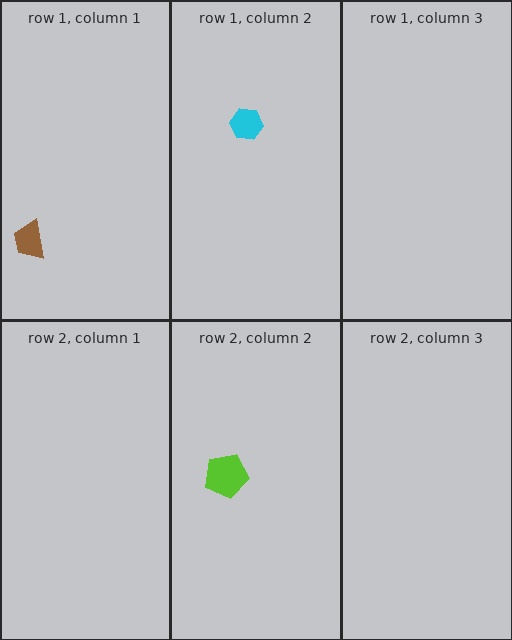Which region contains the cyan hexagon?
The row 1, column 2 region.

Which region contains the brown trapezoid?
The row 1, column 1 region.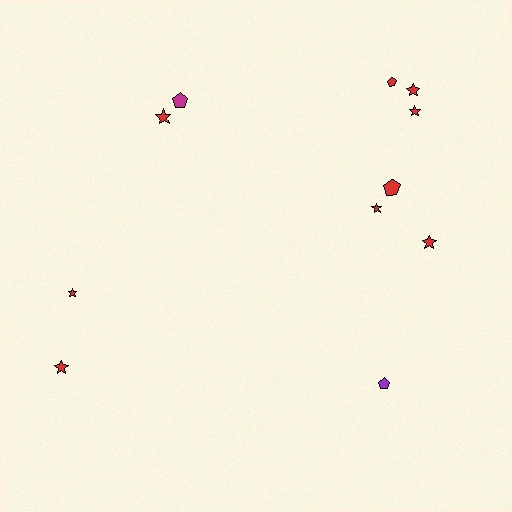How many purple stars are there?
There are no purple stars.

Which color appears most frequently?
Red, with 9 objects.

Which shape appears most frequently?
Star, with 7 objects.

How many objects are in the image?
There are 11 objects.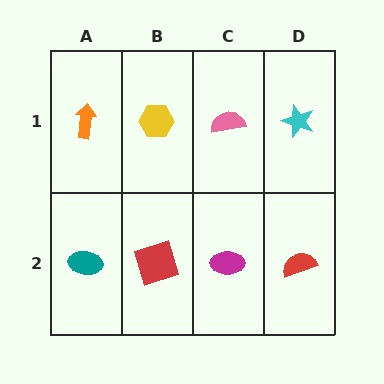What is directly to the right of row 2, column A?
A red square.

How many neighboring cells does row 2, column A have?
2.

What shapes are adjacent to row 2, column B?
A yellow hexagon (row 1, column B), a teal ellipse (row 2, column A), a magenta ellipse (row 2, column C).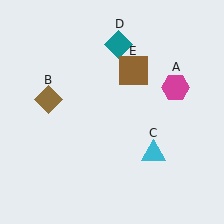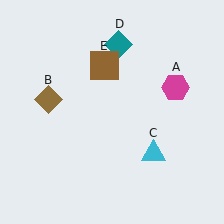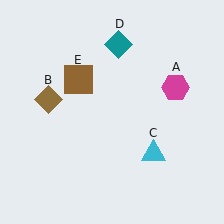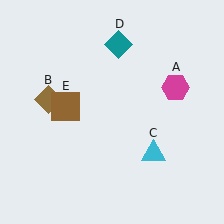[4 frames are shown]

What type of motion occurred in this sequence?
The brown square (object E) rotated counterclockwise around the center of the scene.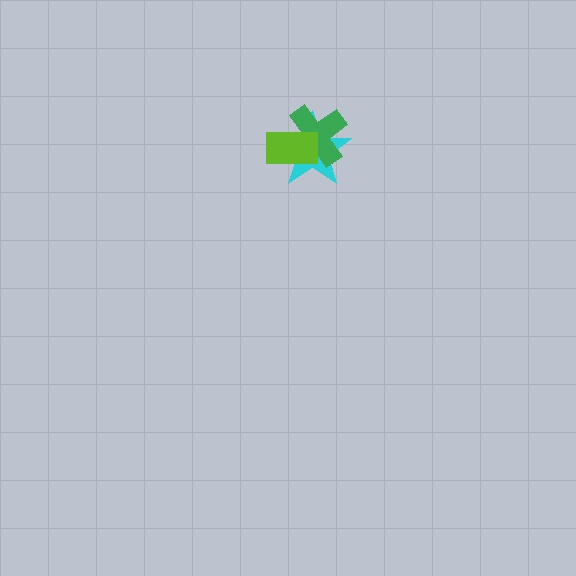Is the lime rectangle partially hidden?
No, no other shape covers it.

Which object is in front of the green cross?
The lime rectangle is in front of the green cross.